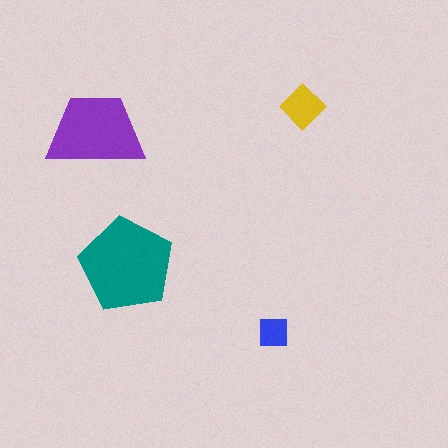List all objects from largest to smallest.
The teal pentagon, the purple trapezoid, the yellow diamond, the blue square.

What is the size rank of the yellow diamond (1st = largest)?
3rd.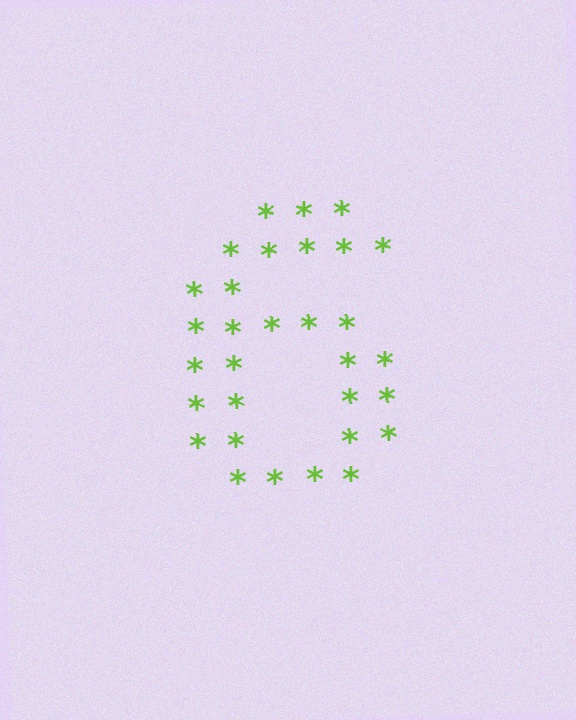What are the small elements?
The small elements are asterisks.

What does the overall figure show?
The overall figure shows the digit 6.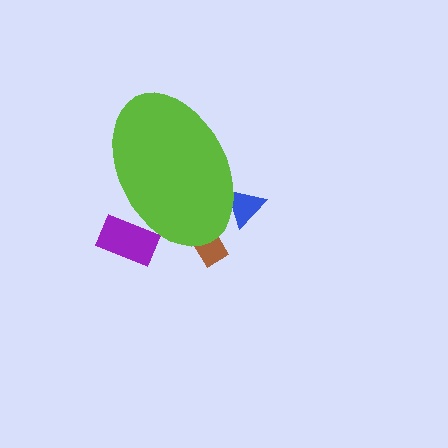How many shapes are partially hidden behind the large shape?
3 shapes are partially hidden.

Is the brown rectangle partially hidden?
Yes, the brown rectangle is partially hidden behind the lime ellipse.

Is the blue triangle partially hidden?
Yes, the blue triangle is partially hidden behind the lime ellipse.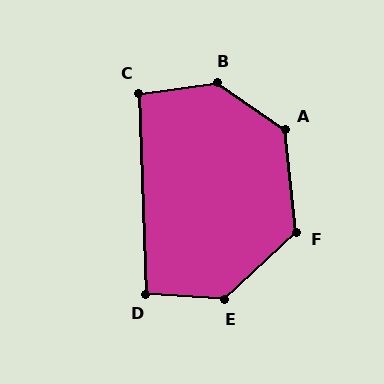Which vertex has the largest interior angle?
B, at approximately 138 degrees.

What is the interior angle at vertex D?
Approximately 96 degrees (obtuse).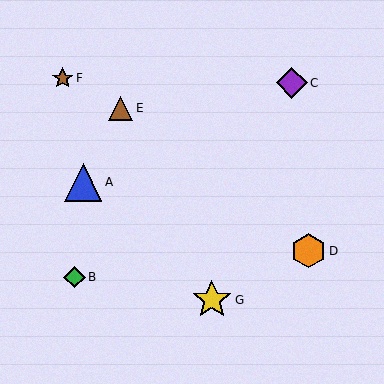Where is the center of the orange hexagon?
The center of the orange hexagon is at (309, 251).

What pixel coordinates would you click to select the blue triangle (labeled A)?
Click at (83, 182) to select the blue triangle A.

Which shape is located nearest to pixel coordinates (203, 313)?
The yellow star (labeled G) at (212, 300) is nearest to that location.